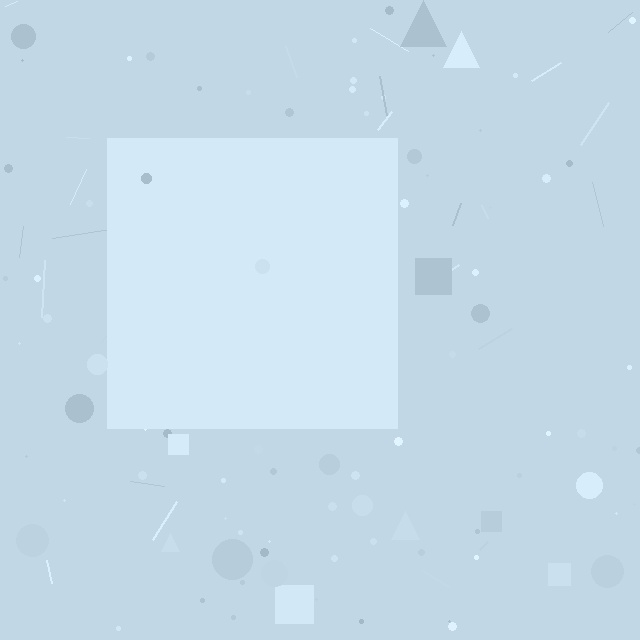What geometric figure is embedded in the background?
A square is embedded in the background.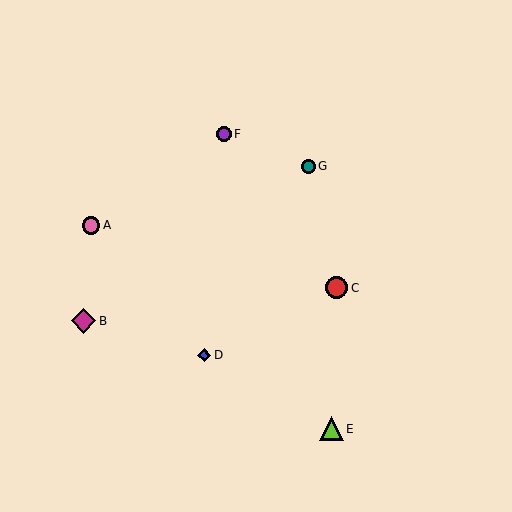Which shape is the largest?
The magenta diamond (labeled B) is the largest.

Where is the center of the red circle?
The center of the red circle is at (336, 288).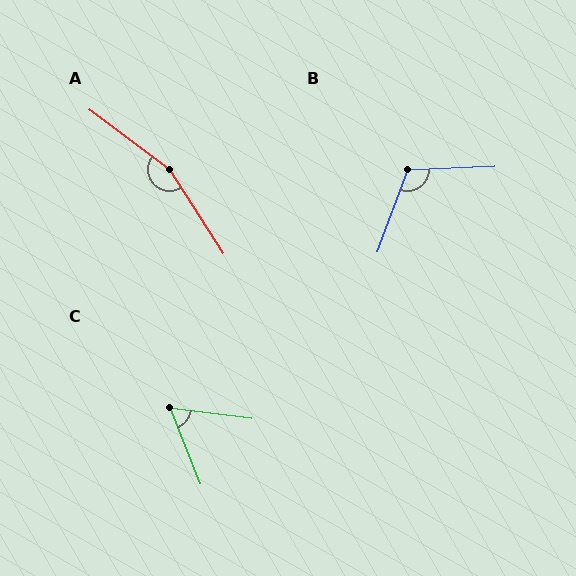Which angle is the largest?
A, at approximately 159 degrees.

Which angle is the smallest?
C, at approximately 61 degrees.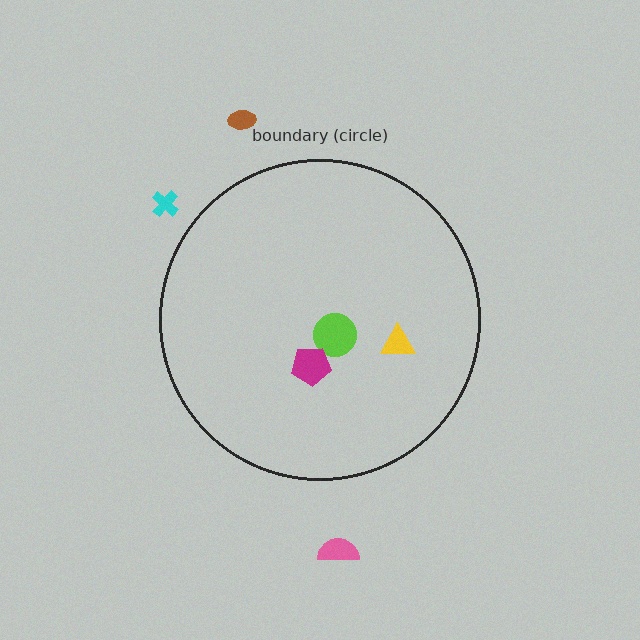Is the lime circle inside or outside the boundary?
Inside.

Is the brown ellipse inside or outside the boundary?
Outside.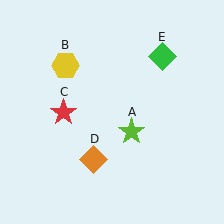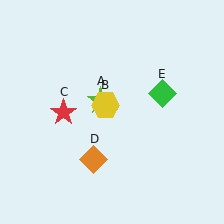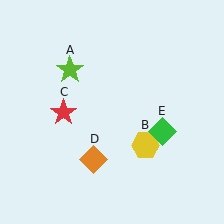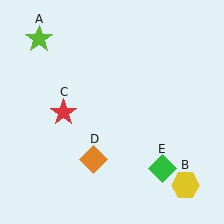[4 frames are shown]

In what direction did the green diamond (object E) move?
The green diamond (object E) moved down.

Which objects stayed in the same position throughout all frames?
Red star (object C) and orange diamond (object D) remained stationary.